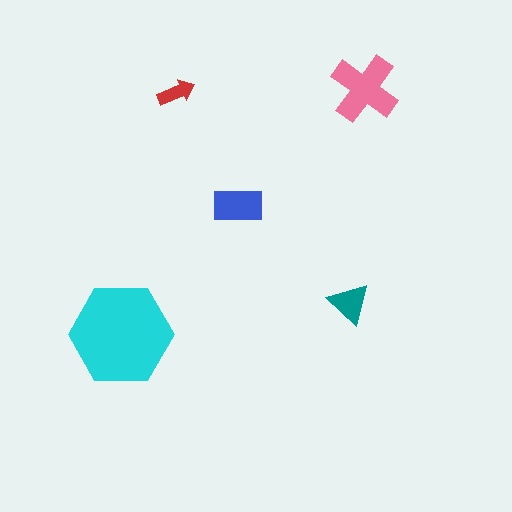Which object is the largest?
The cyan hexagon.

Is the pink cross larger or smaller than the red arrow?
Larger.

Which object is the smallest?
The red arrow.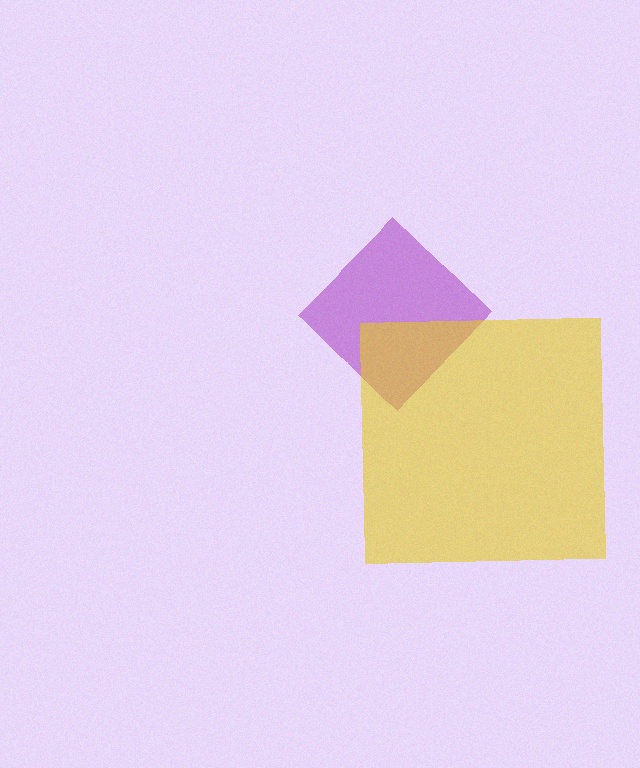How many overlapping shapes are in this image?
There are 2 overlapping shapes in the image.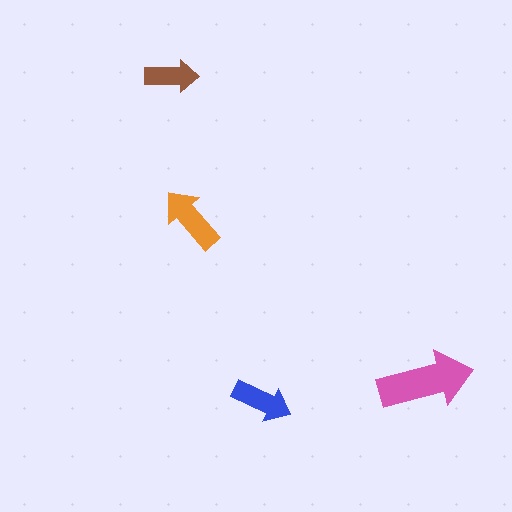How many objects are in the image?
There are 4 objects in the image.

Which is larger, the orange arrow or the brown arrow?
The orange one.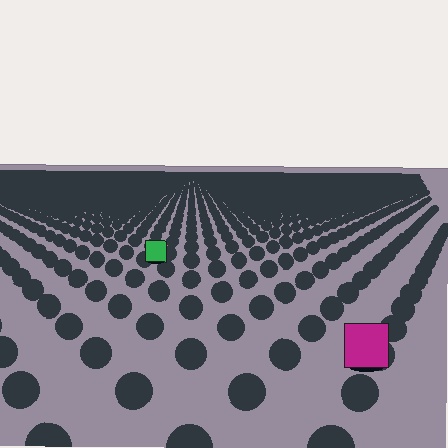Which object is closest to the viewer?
The magenta square is closest. The texture marks near it are larger and more spread out.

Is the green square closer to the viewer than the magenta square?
No. The magenta square is closer — you can tell from the texture gradient: the ground texture is coarser near it.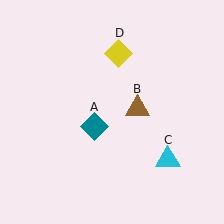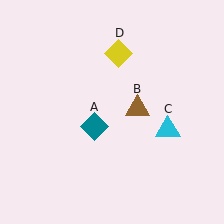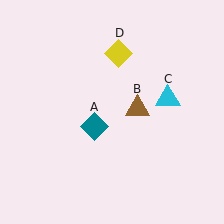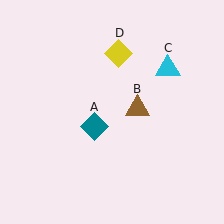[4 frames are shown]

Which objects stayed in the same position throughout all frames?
Teal diamond (object A) and brown triangle (object B) and yellow diamond (object D) remained stationary.